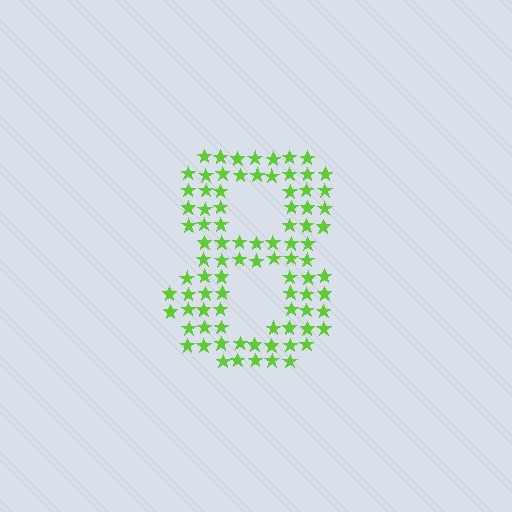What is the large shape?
The large shape is the digit 8.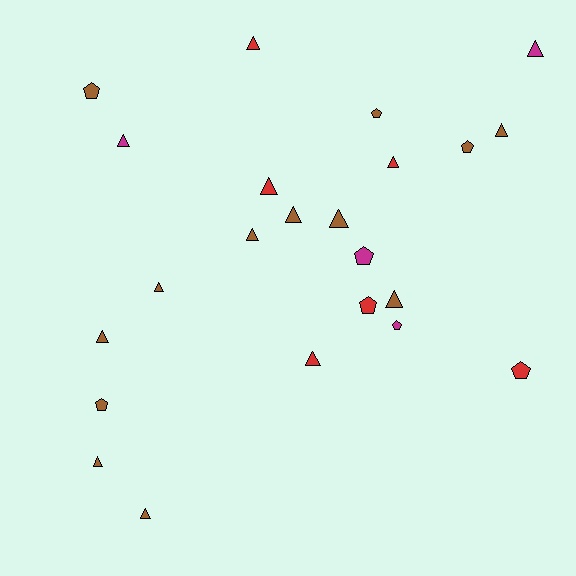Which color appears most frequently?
Brown, with 13 objects.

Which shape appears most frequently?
Triangle, with 15 objects.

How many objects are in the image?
There are 23 objects.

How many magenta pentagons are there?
There are 2 magenta pentagons.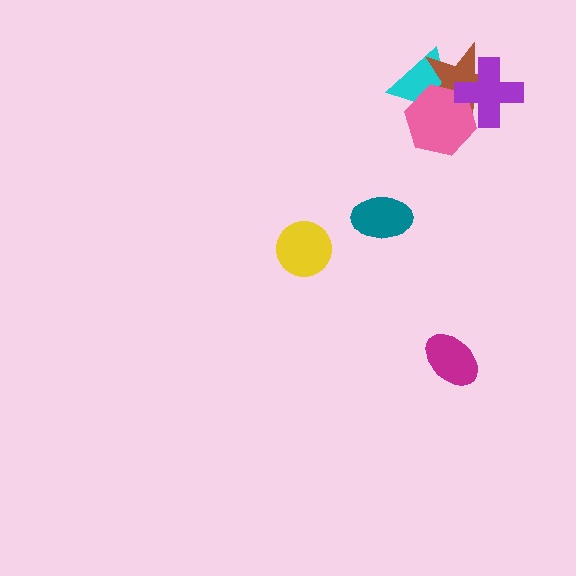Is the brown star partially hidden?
Yes, it is partially covered by another shape.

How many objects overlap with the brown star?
3 objects overlap with the brown star.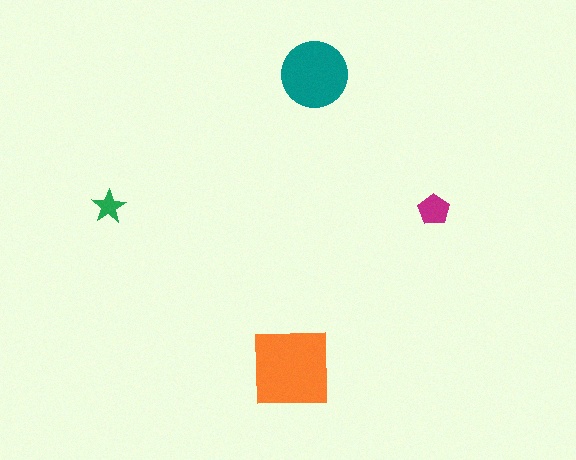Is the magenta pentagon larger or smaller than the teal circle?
Smaller.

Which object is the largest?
The orange square.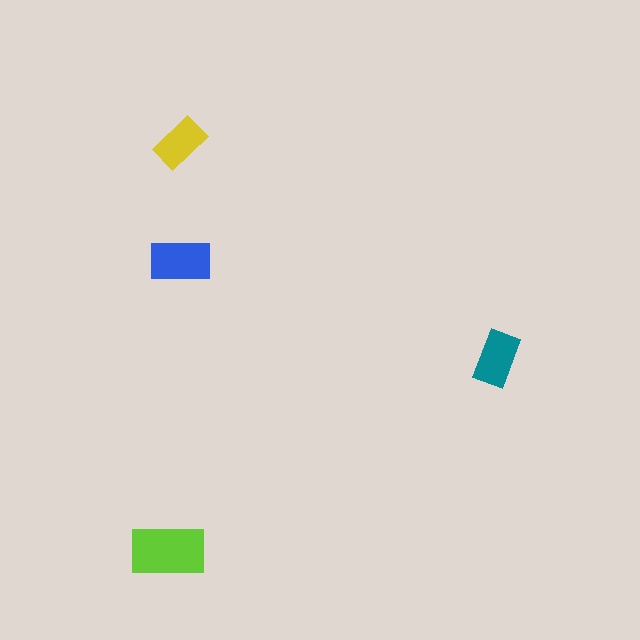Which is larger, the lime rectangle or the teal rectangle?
The lime one.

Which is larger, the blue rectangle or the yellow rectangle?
The blue one.